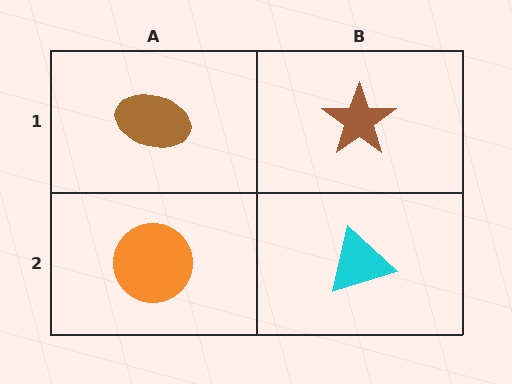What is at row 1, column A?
A brown ellipse.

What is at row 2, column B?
A cyan triangle.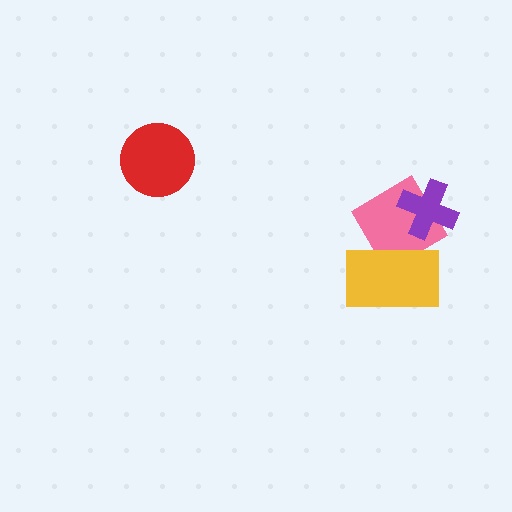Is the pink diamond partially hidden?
Yes, it is partially covered by another shape.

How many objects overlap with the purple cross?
1 object overlaps with the purple cross.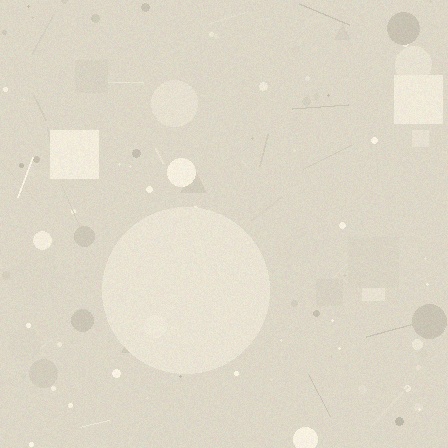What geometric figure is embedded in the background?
A circle is embedded in the background.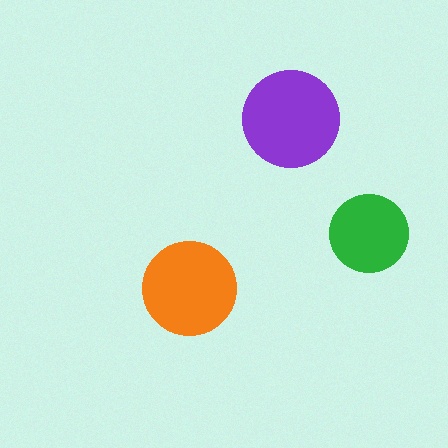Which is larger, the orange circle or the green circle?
The orange one.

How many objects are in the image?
There are 3 objects in the image.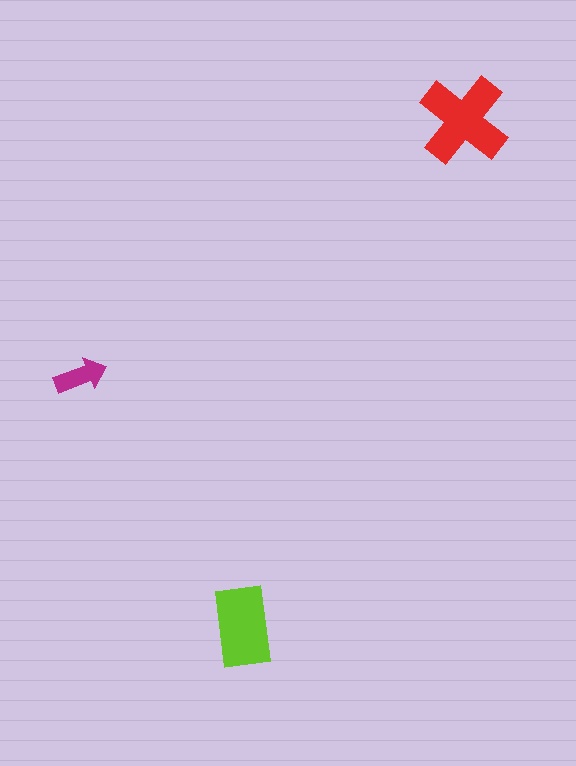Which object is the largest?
The red cross.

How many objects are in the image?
There are 3 objects in the image.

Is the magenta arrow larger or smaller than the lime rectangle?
Smaller.